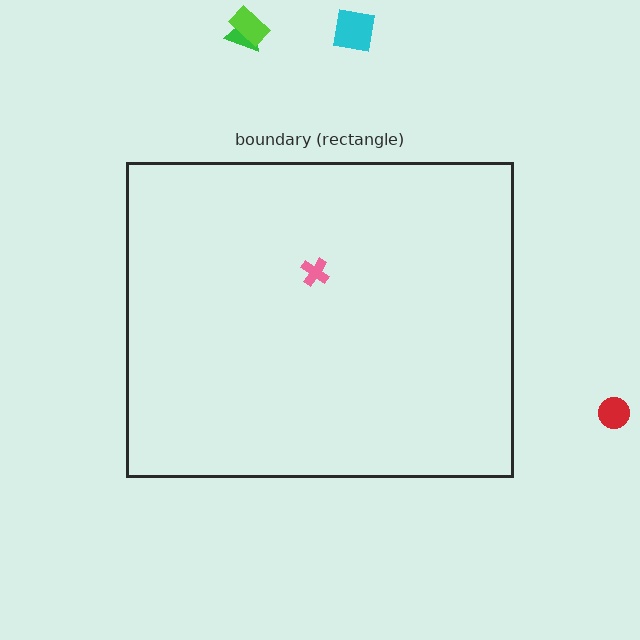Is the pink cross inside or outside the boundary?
Inside.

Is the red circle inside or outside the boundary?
Outside.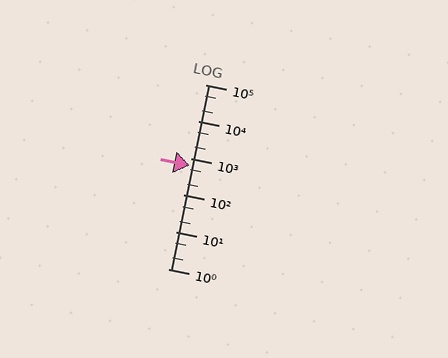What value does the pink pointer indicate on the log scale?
The pointer indicates approximately 630.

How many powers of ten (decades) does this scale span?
The scale spans 5 decades, from 1 to 100000.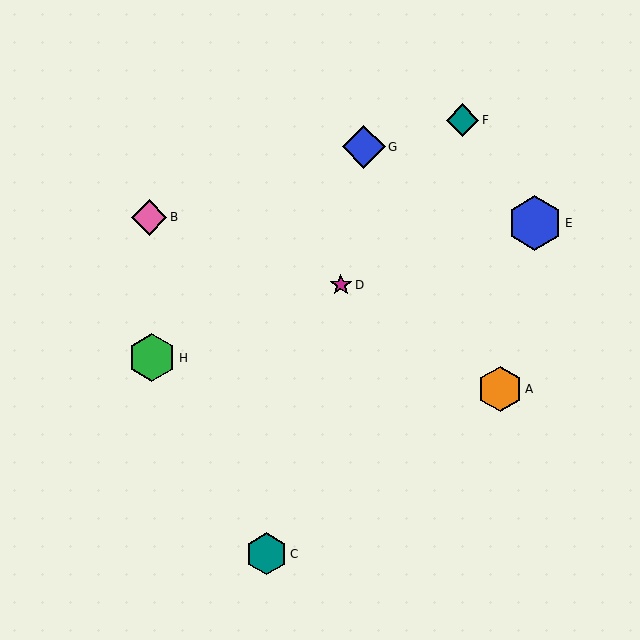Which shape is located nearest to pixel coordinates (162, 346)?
The green hexagon (labeled H) at (152, 358) is nearest to that location.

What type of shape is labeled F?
Shape F is a teal diamond.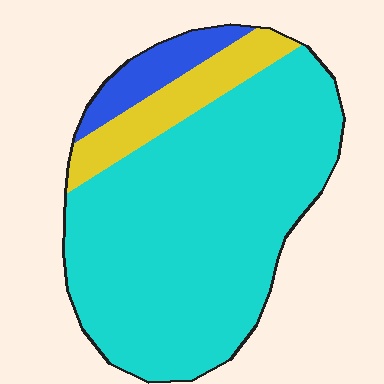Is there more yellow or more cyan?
Cyan.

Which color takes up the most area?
Cyan, at roughly 80%.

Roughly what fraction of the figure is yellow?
Yellow covers 13% of the figure.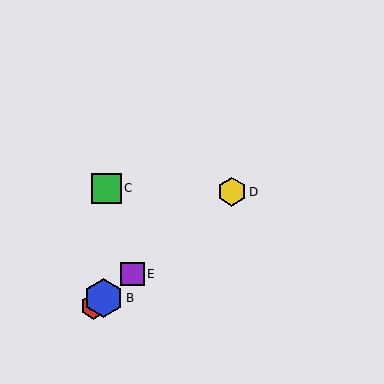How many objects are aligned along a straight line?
4 objects (A, B, D, E) are aligned along a straight line.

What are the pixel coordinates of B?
Object B is at (104, 298).